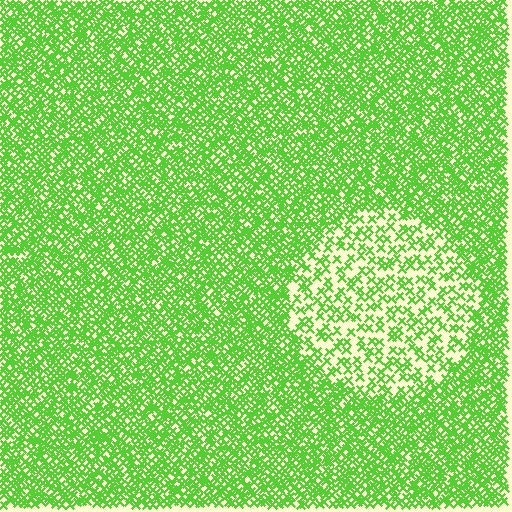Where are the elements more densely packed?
The elements are more densely packed outside the circle boundary.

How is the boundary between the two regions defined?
The boundary is defined by a change in element density (approximately 2.4x ratio). All elements are the same color, size, and shape.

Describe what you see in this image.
The image contains small lime elements arranged at two different densities. A circle-shaped region is visible where the elements are less densely packed than the surrounding area.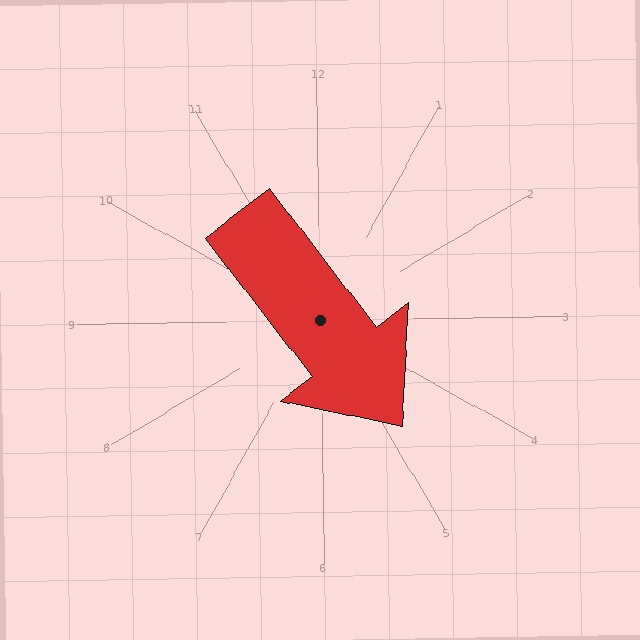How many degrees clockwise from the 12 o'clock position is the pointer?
Approximately 143 degrees.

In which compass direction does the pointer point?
Southeast.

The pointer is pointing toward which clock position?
Roughly 5 o'clock.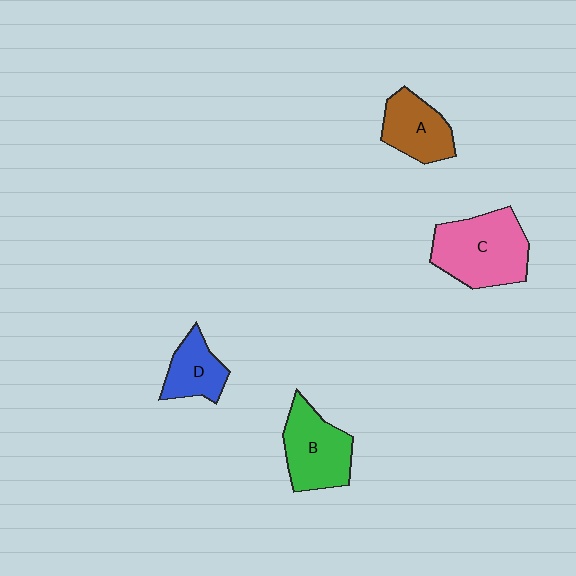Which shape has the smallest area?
Shape D (blue).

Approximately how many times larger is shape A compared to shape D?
Approximately 1.2 times.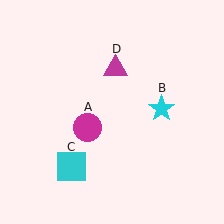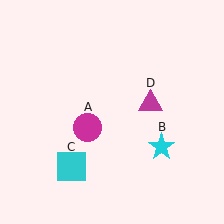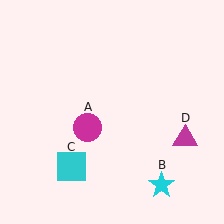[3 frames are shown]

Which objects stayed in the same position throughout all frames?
Magenta circle (object A) and cyan square (object C) remained stationary.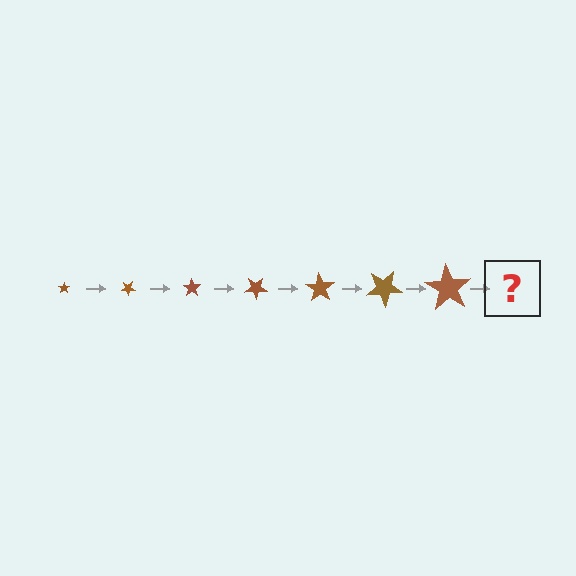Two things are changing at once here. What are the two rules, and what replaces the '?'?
The two rules are that the star grows larger each step and it rotates 35 degrees each step. The '?' should be a star, larger than the previous one and rotated 245 degrees from the start.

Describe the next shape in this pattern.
It should be a star, larger than the previous one and rotated 245 degrees from the start.